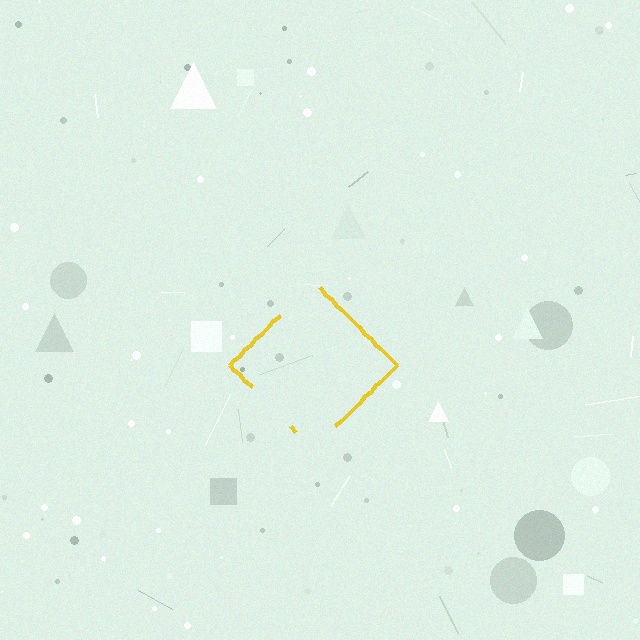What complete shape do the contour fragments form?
The contour fragments form a diamond.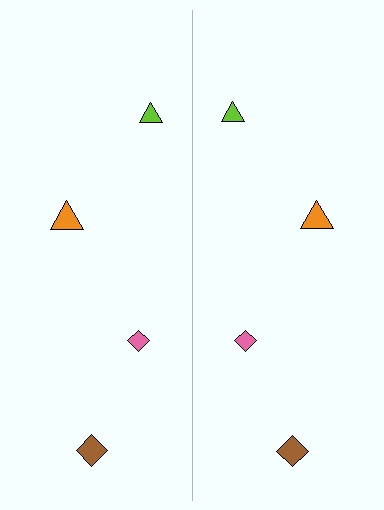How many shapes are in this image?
There are 8 shapes in this image.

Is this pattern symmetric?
Yes, this pattern has bilateral (reflection) symmetry.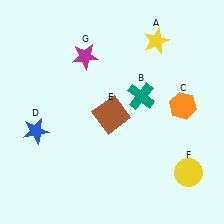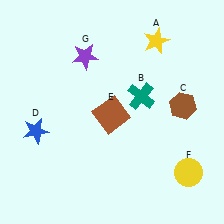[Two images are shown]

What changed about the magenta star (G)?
In Image 1, G is magenta. In Image 2, it changed to purple.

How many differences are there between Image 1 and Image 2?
There are 2 differences between the two images.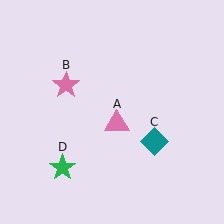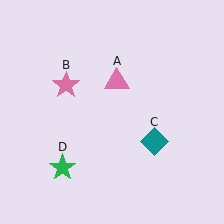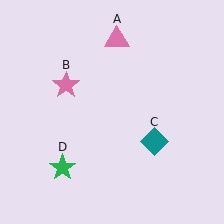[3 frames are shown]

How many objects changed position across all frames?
1 object changed position: pink triangle (object A).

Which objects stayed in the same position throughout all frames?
Pink star (object B) and teal diamond (object C) and green star (object D) remained stationary.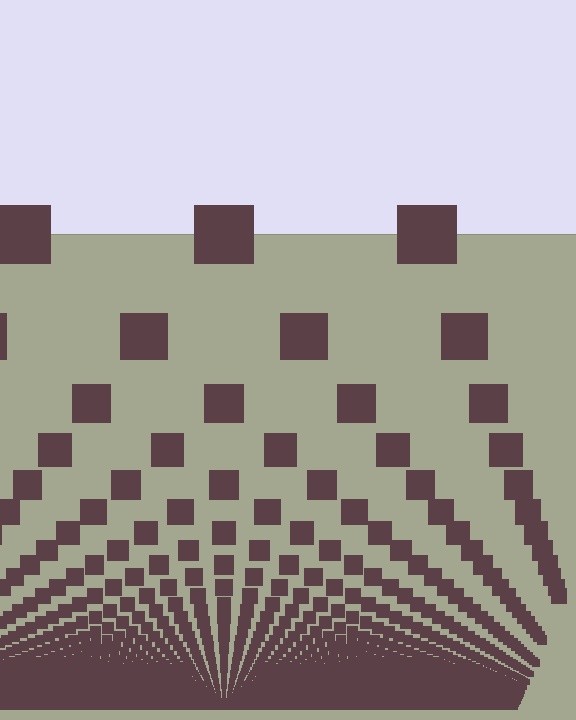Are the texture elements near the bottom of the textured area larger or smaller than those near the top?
Smaller. The gradient is inverted — elements near the bottom are smaller and denser.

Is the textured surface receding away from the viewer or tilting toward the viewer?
The surface appears to tilt toward the viewer. Texture elements get larger and sparser toward the top.